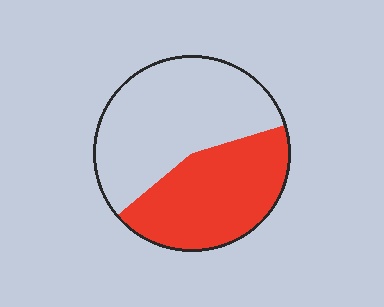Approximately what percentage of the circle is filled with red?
Approximately 45%.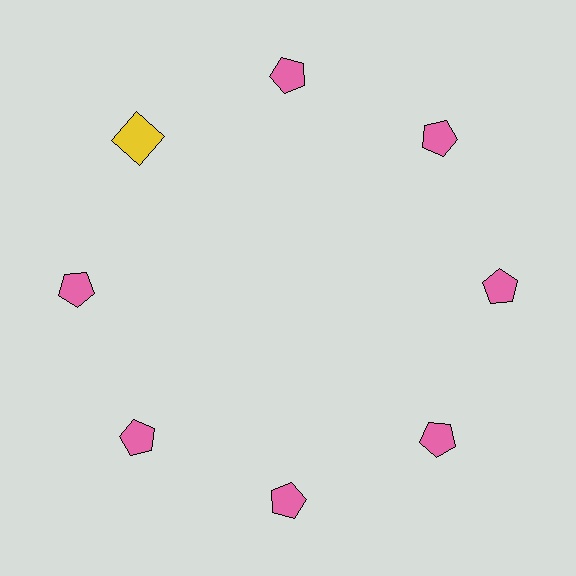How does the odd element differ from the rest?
It differs in both color (yellow instead of pink) and shape (square instead of pentagon).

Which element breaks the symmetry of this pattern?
The yellow square at roughly the 10 o'clock position breaks the symmetry. All other shapes are pink pentagons.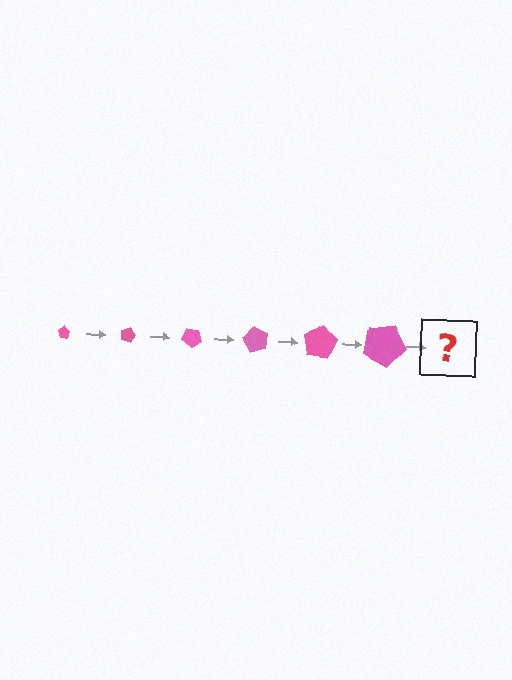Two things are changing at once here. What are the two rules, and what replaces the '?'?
The two rules are that the pentagon grows larger each step and it rotates 20 degrees each step. The '?' should be a pentagon, larger than the previous one and rotated 120 degrees from the start.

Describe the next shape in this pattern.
It should be a pentagon, larger than the previous one and rotated 120 degrees from the start.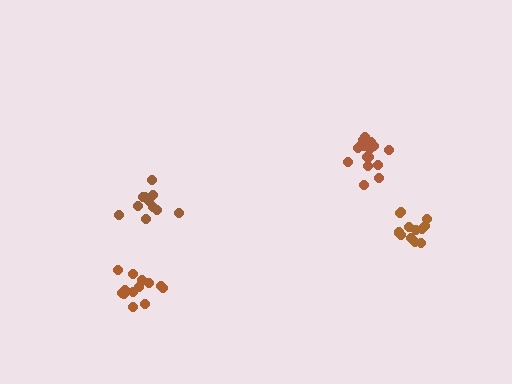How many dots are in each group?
Group 1: 13 dots, Group 2: 12 dots, Group 3: 13 dots, Group 4: 16 dots (54 total).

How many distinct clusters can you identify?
There are 4 distinct clusters.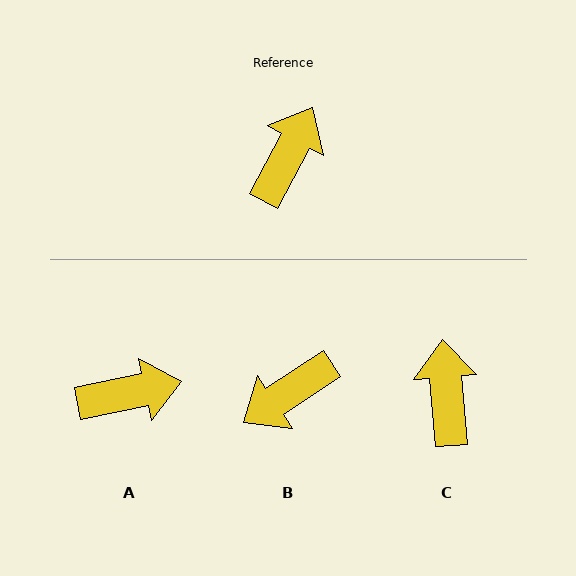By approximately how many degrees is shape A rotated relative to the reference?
Approximately 50 degrees clockwise.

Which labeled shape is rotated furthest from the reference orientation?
B, about 152 degrees away.